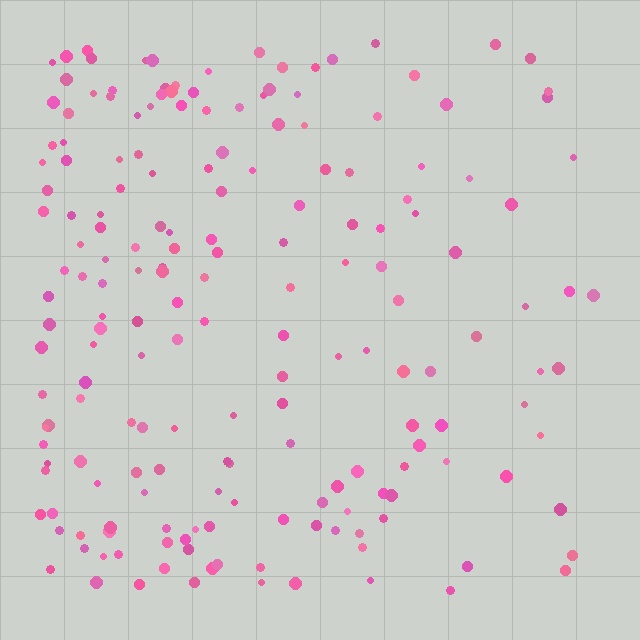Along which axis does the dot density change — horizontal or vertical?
Horizontal.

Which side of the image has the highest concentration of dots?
The left.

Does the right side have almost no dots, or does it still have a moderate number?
Still a moderate number, just noticeably fewer than the left.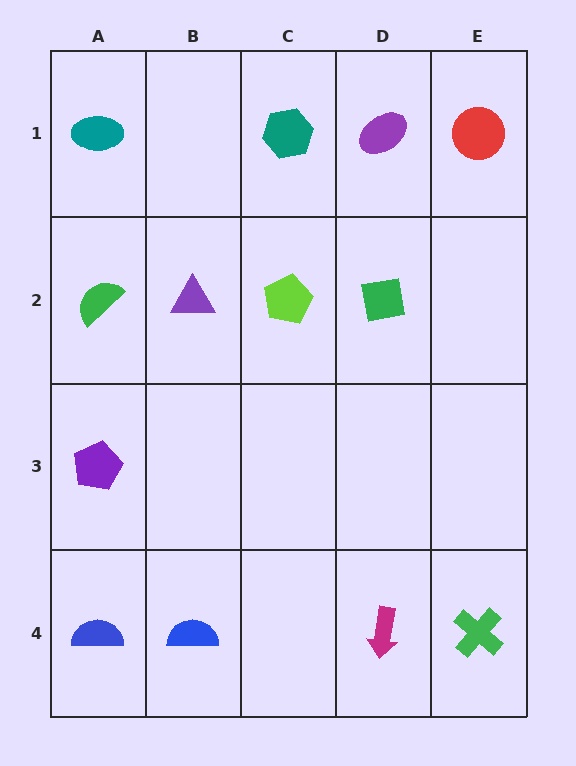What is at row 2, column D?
A green square.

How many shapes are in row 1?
4 shapes.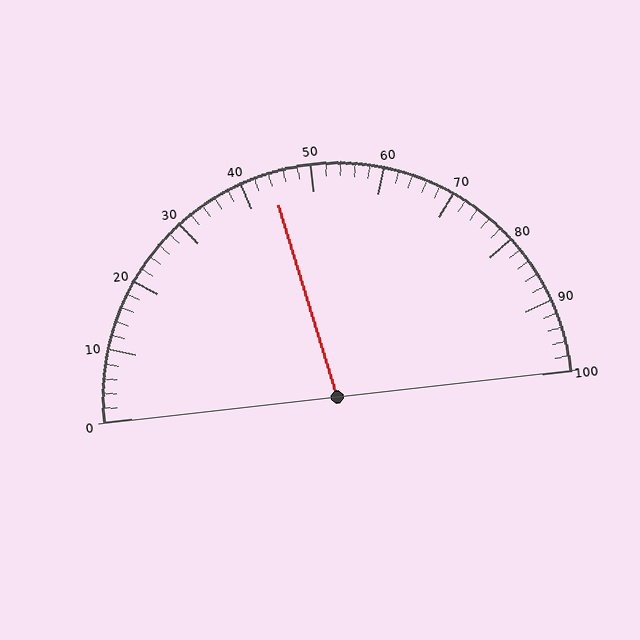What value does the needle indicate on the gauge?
The needle indicates approximately 44.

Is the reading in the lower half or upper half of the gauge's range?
The reading is in the lower half of the range (0 to 100).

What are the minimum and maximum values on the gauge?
The gauge ranges from 0 to 100.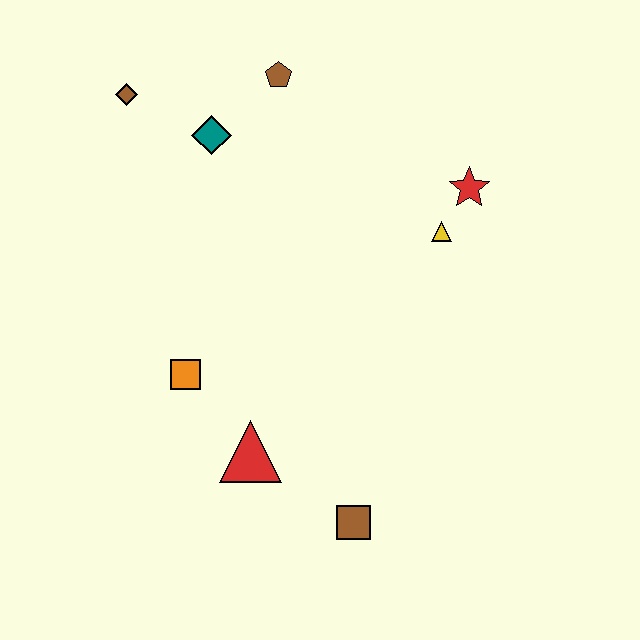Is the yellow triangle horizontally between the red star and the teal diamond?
Yes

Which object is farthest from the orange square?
The red star is farthest from the orange square.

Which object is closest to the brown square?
The red triangle is closest to the brown square.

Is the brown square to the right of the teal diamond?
Yes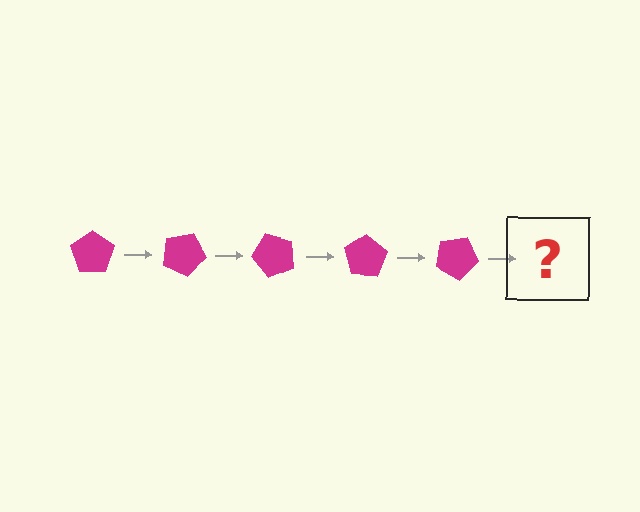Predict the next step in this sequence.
The next step is a magenta pentagon rotated 125 degrees.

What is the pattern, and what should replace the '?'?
The pattern is that the pentagon rotates 25 degrees each step. The '?' should be a magenta pentagon rotated 125 degrees.